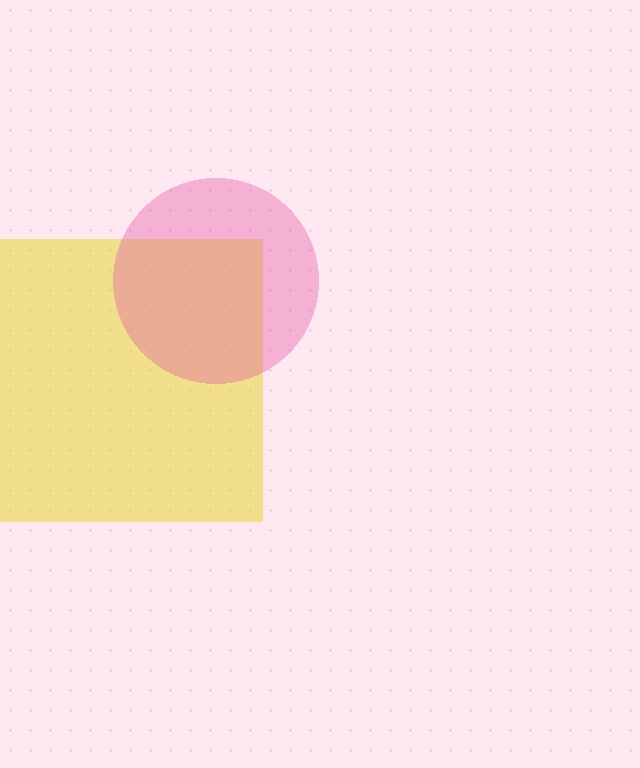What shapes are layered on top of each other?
The layered shapes are: a yellow square, a pink circle.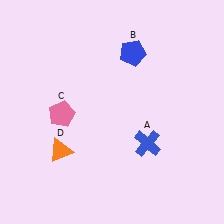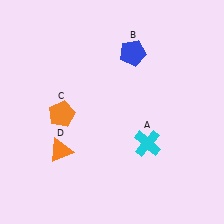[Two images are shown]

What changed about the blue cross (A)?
In Image 1, A is blue. In Image 2, it changed to cyan.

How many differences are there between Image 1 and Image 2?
There are 2 differences between the two images.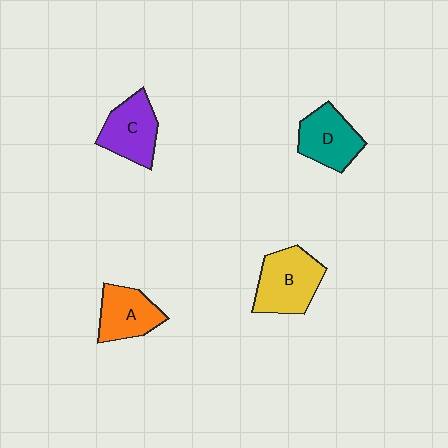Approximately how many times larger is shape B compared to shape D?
Approximately 1.2 times.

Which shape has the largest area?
Shape B (yellow).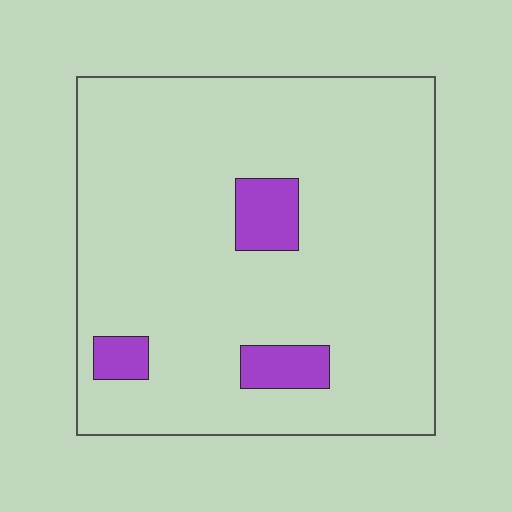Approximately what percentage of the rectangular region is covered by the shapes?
Approximately 10%.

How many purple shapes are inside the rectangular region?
3.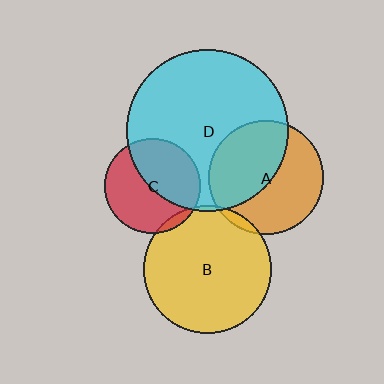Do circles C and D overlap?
Yes.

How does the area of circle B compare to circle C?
Approximately 1.8 times.